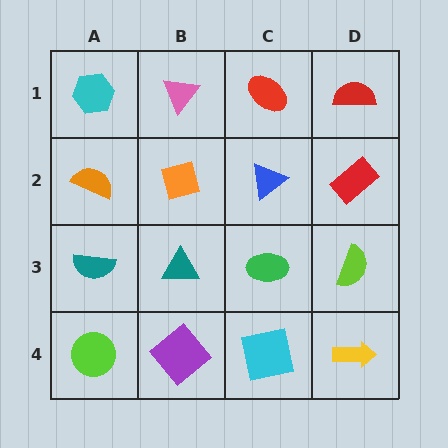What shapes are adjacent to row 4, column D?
A lime semicircle (row 3, column D), a cyan square (row 4, column C).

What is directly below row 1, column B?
An orange square.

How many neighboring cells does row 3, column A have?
3.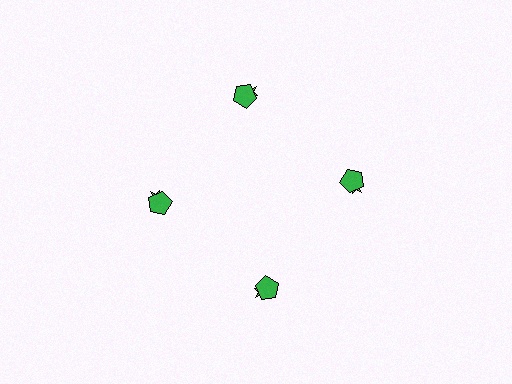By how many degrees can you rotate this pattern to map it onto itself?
The pattern maps onto itself every 90 degrees of rotation.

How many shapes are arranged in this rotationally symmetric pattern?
There are 8 shapes, arranged in 4 groups of 2.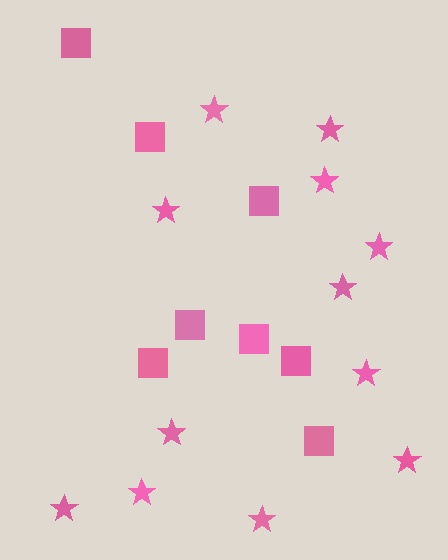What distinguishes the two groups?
There are 2 groups: one group of stars (12) and one group of squares (8).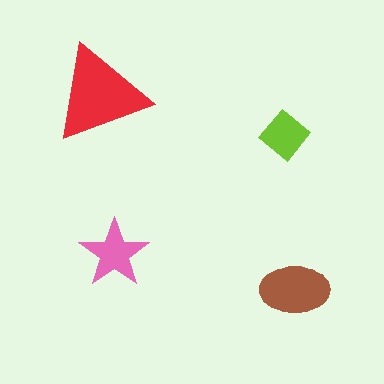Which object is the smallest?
The lime diamond.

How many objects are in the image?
There are 4 objects in the image.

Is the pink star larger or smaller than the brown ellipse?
Smaller.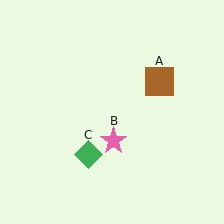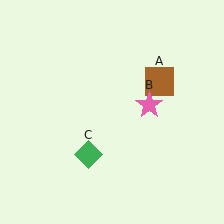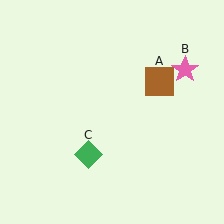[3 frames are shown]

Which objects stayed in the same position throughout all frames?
Brown square (object A) and green diamond (object C) remained stationary.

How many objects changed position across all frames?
1 object changed position: pink star (object B).